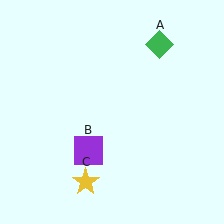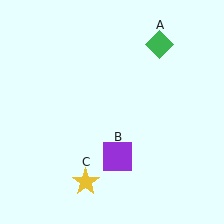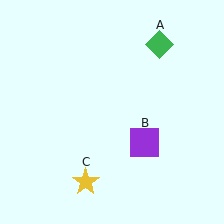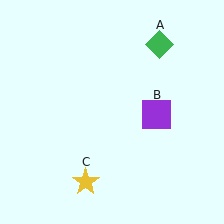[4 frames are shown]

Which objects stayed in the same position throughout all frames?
Green diamond (object A) and yellow star (object C) remained stationary.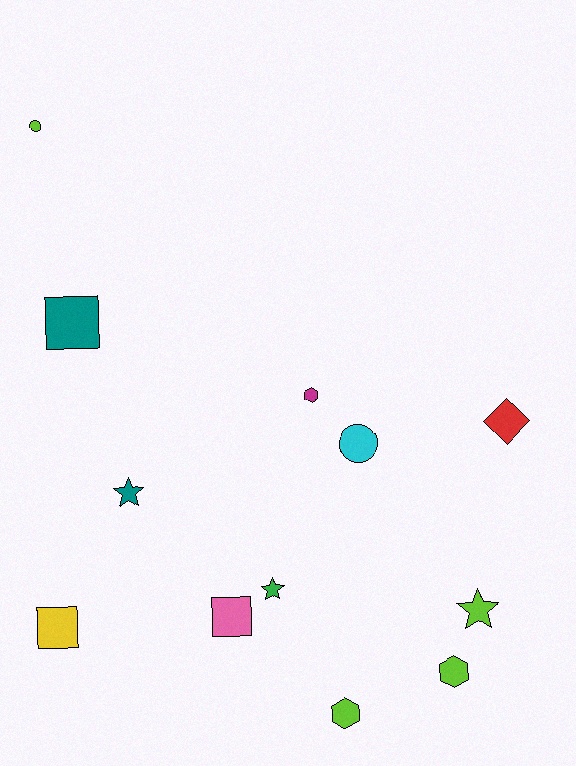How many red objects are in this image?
There is 1 red object.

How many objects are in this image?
There are 12 objects.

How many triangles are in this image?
There are no triangles.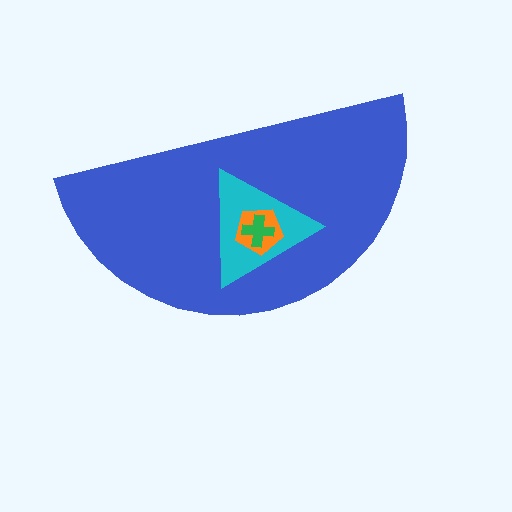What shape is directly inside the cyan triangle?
The orange pentagon.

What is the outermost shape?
The blue semicircle.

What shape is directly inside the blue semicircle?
The cyan triangle.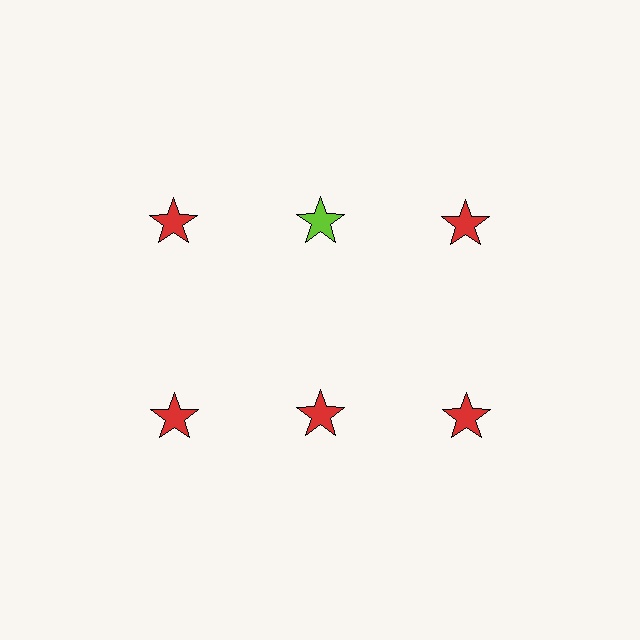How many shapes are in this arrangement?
There are 6 shapes arranged in a grid pattern.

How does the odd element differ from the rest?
It has a different color: lime instead of red.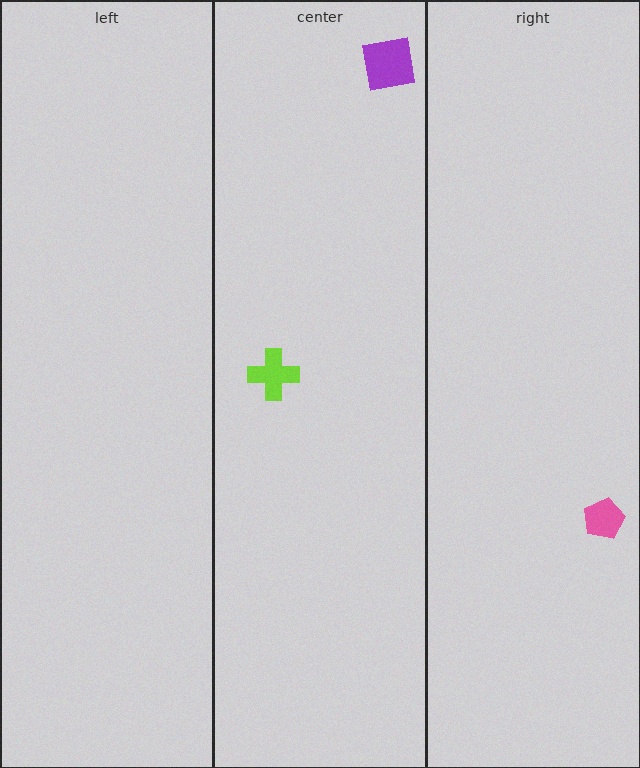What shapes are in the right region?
The pink pentagon.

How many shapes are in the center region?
2.